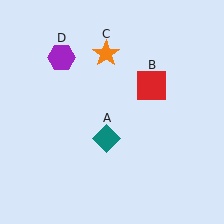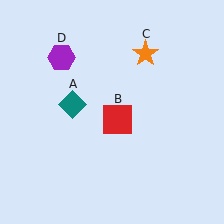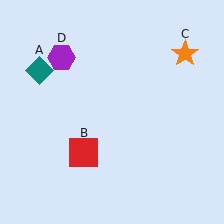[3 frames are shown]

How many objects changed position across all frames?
3 objects changed position: teal diamond (object A), red square (object B), orange star (object C).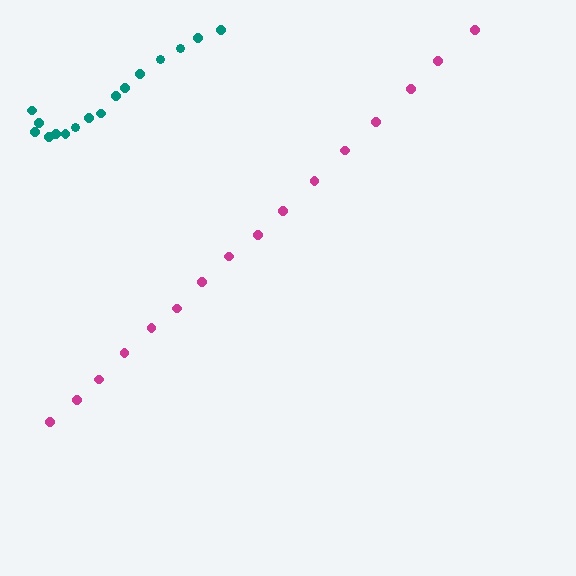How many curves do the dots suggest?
There are 2 distinct paths.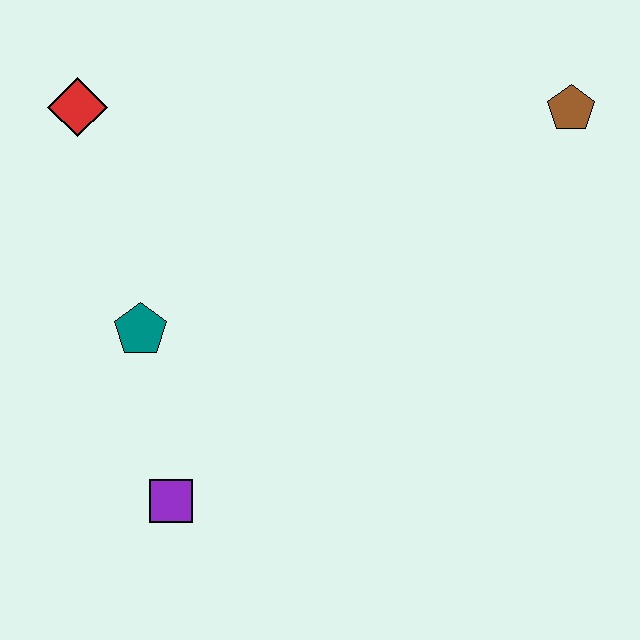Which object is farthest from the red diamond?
The brown pentagon is farthest from the red diamond.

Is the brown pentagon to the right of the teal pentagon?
Yes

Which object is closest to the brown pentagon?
The teal pentagon is closest to the brown pentagon.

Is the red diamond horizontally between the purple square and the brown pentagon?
No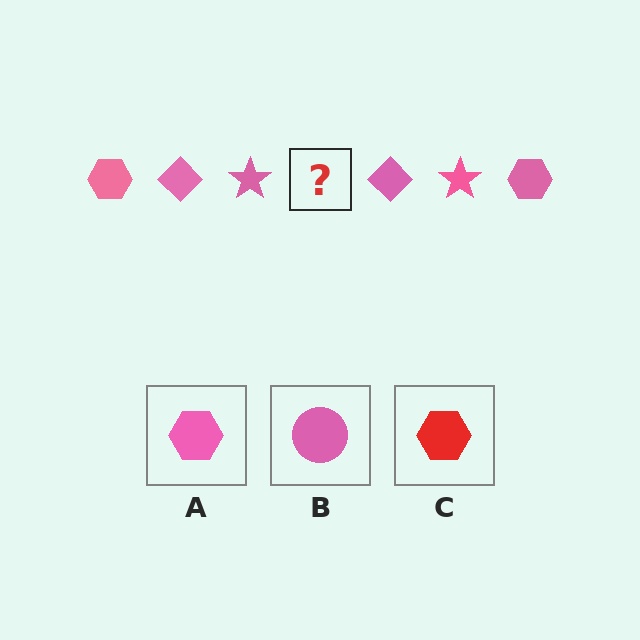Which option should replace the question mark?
Option A.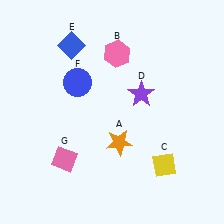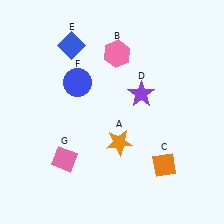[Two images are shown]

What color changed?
The diamond (C) changed from yellow in Image 1 to orange in Image 2.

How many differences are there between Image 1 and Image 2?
There is 1 difference between the two images.